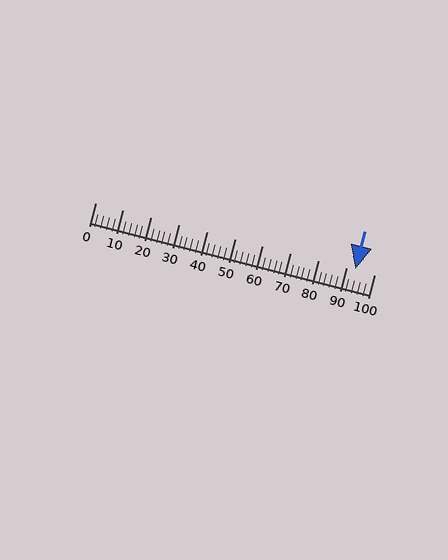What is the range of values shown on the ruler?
The ruler shows values from 0 to 100.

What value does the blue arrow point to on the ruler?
The blue arrow points to approximately 93.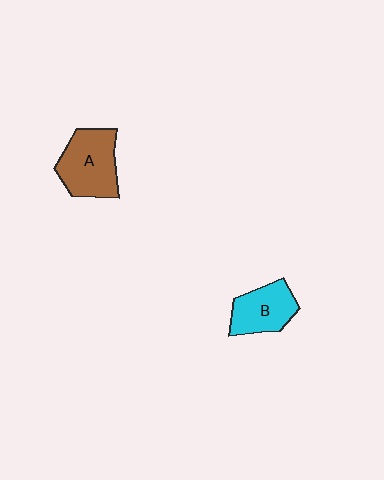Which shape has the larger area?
Shape A (brown).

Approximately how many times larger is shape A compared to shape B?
Approximately 1.3 times.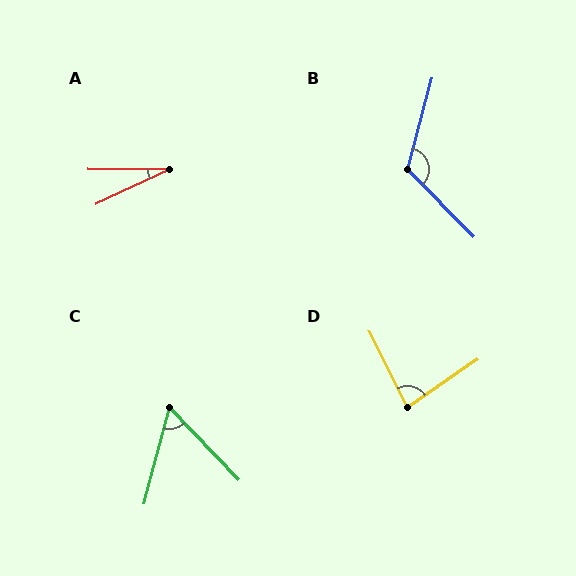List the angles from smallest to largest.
A (25°), C (59°), D (82°), B (120°).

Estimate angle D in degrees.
Approximately 82 degrees.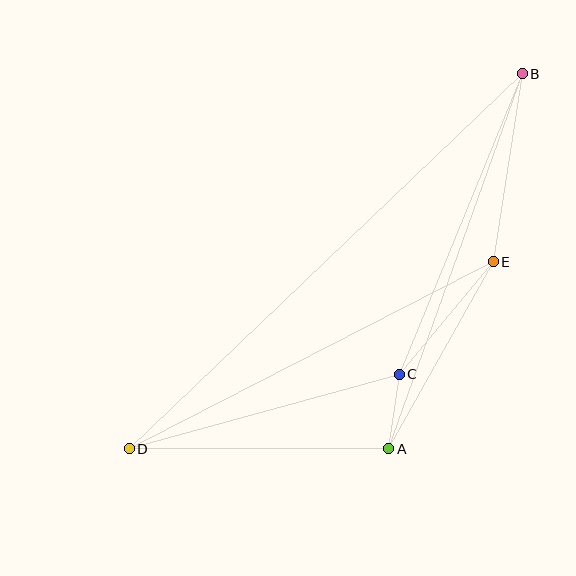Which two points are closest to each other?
Points A and C are closest to each other.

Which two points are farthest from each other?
Points B and D are farthest from each other.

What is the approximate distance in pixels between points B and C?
The distance between B and C is approximately 325 pixels.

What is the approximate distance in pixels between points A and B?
The distance between A and B is approximately 398 pixels.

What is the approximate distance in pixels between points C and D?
The distance between C and D is approximately 280 pixels.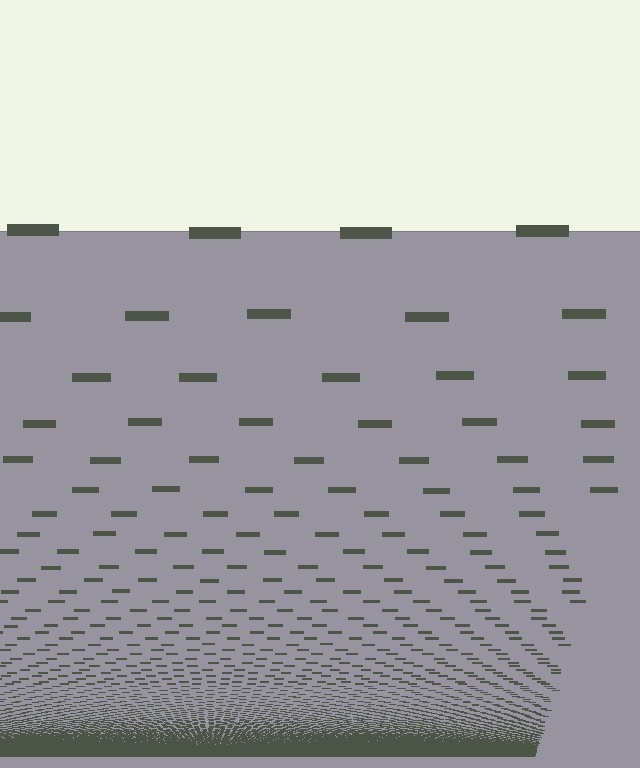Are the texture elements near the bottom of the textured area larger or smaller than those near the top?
Smaller. The gradient is inverted — elements near the bottom are smaller and denser.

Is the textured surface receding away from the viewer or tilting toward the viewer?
The surface appears to tilt toward the viewer. Texture elements get larger and sparser toward the top.